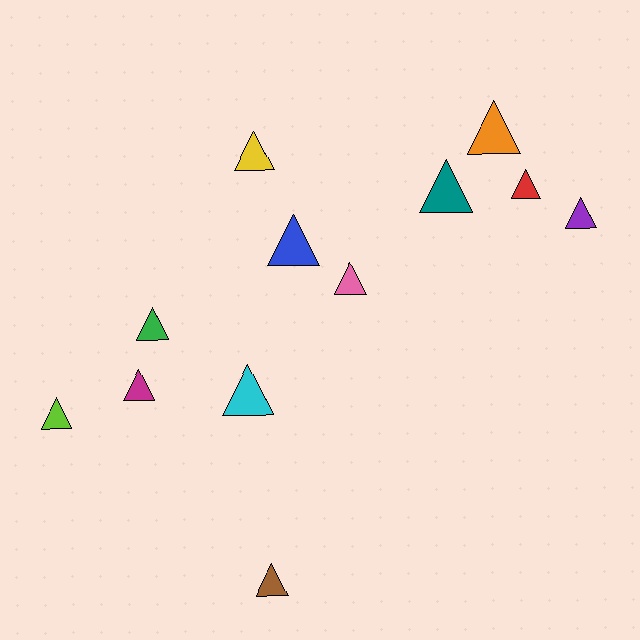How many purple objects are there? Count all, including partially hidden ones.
There is 1 purple object.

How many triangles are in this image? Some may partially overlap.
There are 12 triangles.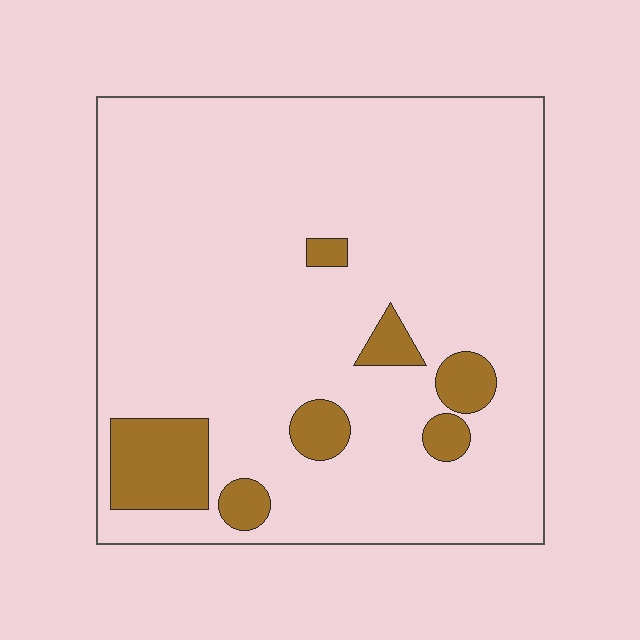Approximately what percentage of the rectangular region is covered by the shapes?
Approximately 10%.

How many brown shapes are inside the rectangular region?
7.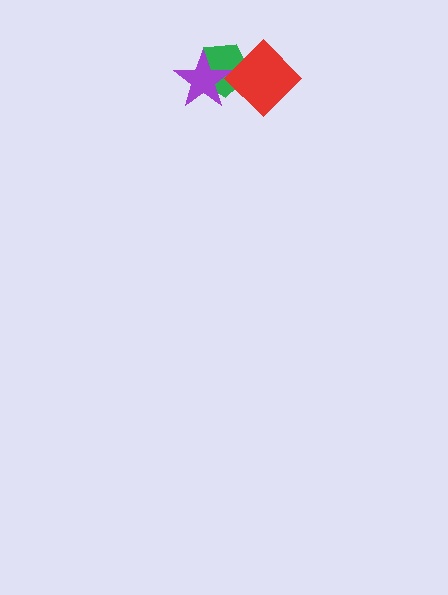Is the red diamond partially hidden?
No, no other shape covers it.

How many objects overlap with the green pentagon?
2 objects overlap with the green pentagon.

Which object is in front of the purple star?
The red diamond is in front of the purple star.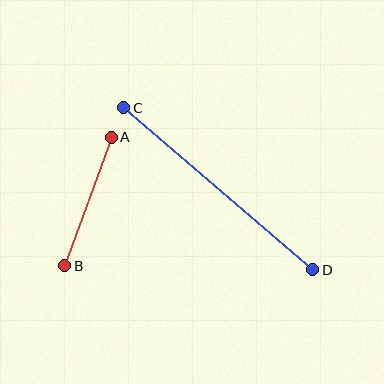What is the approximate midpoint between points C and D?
The midpoint is at approximately (218, 189) pixels.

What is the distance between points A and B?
The distance is approximately 137 pixels.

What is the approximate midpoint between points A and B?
The midpoint is at approximately (88, 202) pixels.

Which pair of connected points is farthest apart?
Points C and D are farthest apart.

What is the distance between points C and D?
The distance is approximately 249 pixels.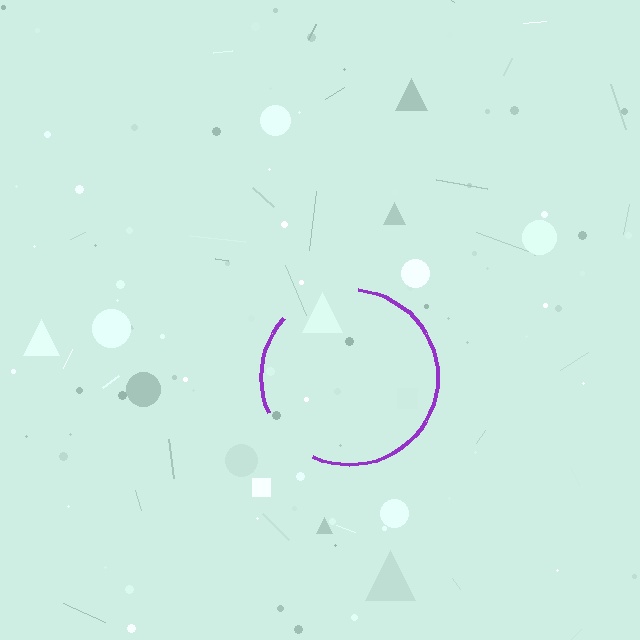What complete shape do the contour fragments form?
The contour fragments form a circle.